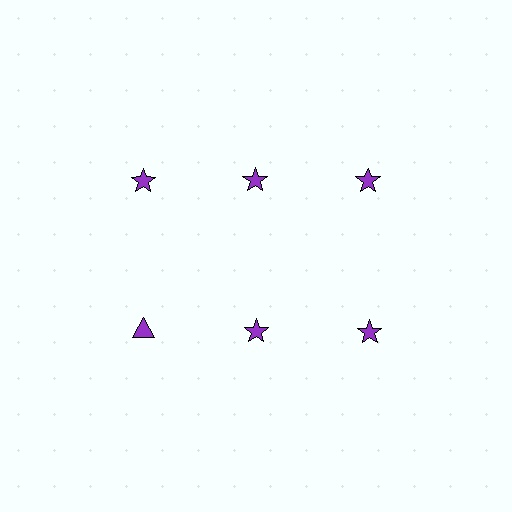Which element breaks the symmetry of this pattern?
The purple triangle in the second row, leftmost column breaks the symmetry. All other shapes are purple stars.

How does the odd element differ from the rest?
It has a different shape: triangle instead of star.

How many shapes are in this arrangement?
There are 6 shapes arranged in a grid pattern.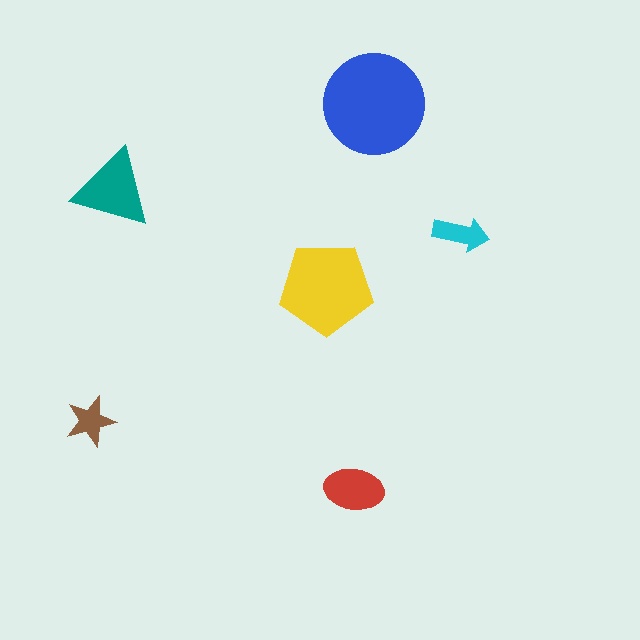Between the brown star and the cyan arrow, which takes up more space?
The cyan arrow.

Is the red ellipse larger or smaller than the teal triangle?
Smaller.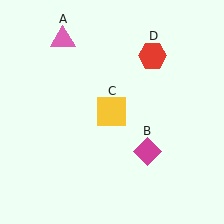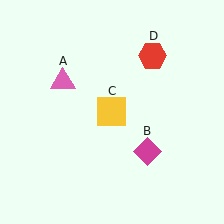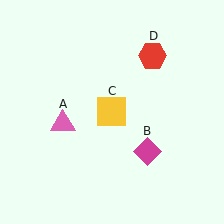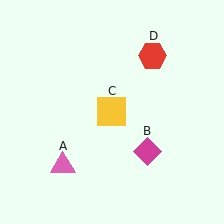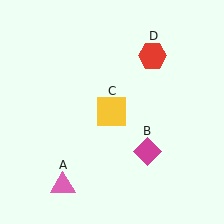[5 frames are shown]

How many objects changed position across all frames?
1 object changed position: pink triangle (object A).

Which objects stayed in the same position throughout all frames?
Magenta diamond (object B) and yellow square (object C) and red hexagon (object D) remained stationary.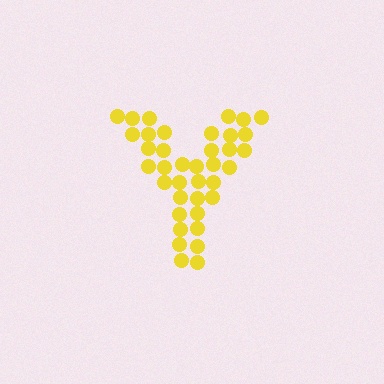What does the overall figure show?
The overall figure shows the letter Y.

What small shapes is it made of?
It is made of small circles.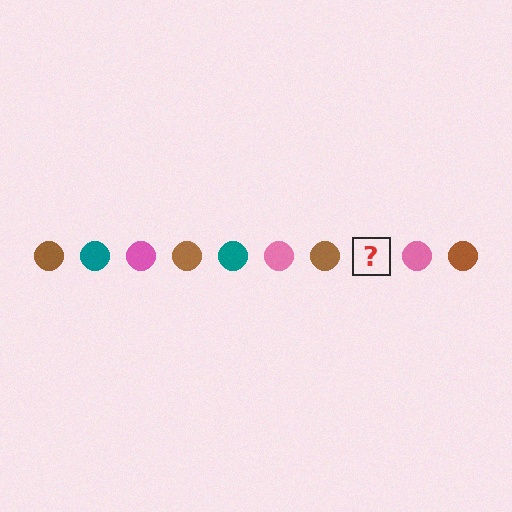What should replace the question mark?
The question mark should be replaced with a teal circle.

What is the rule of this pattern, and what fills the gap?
The rule is that the pattern cycles through brown, teal, pink circles. The gap should be filled with a teal circle.